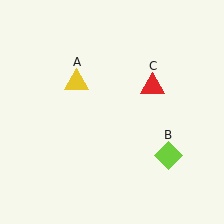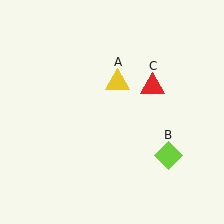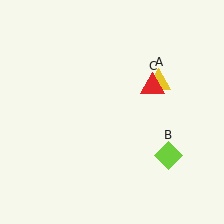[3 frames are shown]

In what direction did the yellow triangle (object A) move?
The yellow triangle (object A) moved right.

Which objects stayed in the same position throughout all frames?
Lime diamond (object B) and red triangle (object C) remained stationary.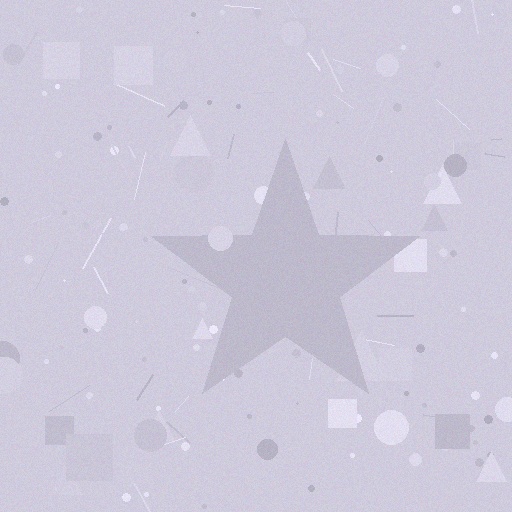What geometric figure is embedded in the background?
A star is embedded in the background.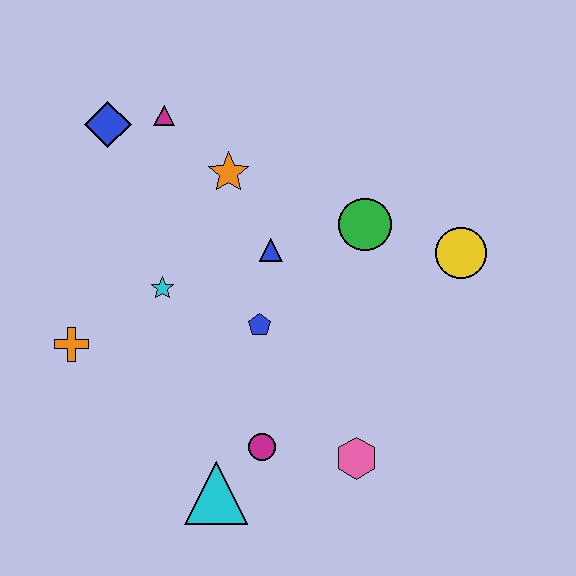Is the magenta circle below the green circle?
Yes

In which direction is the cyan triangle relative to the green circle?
The cyan triangle is below the green circle.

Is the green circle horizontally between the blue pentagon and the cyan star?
No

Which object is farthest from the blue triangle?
The cyan triangle is farthest from the blue triangle.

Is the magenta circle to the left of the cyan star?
No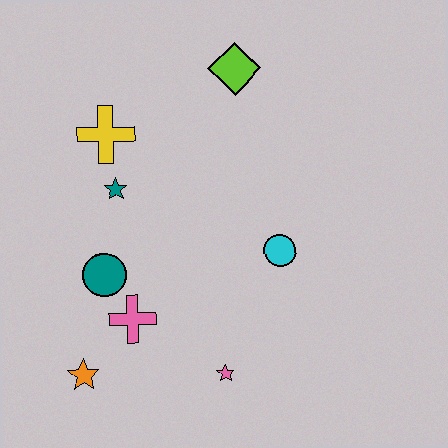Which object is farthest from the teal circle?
The lime diamond is farthest from the teal circle.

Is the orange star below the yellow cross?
Yes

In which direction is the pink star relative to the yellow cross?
The pink star is below the yellow cross.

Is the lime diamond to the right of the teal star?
Yes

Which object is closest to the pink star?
The pink cross is closest to the pink star.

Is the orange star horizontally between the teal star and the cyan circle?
No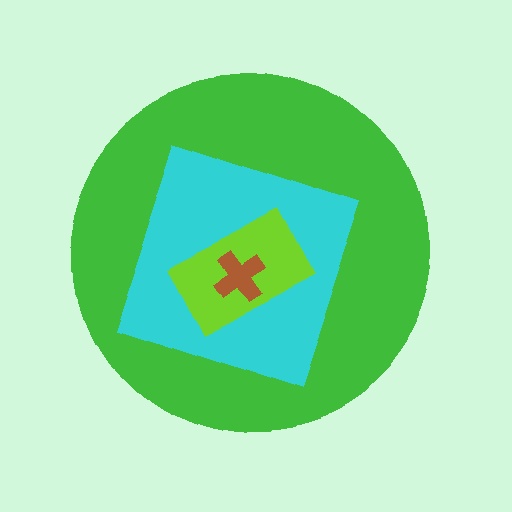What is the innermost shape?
The brown cross.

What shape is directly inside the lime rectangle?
The brown cross.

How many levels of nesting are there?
4.